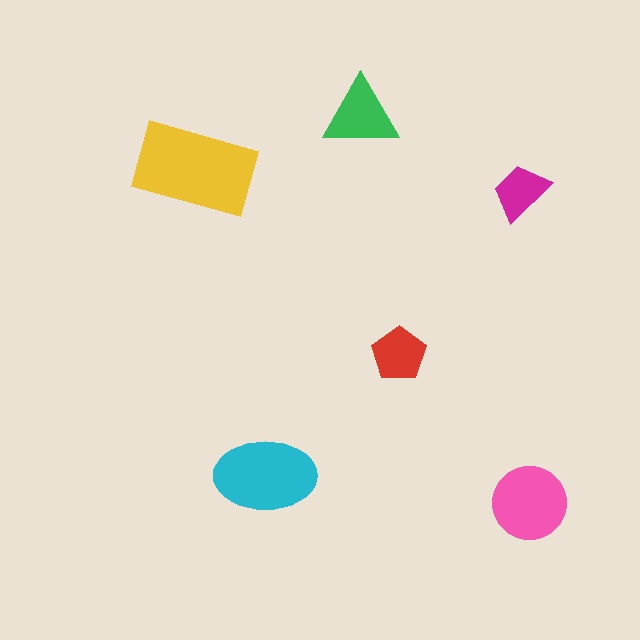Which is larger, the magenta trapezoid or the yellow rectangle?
The yellow rectangle.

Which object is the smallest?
The magenta trapezoid.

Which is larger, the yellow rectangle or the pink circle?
The yellow rectangle.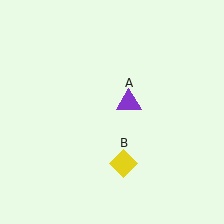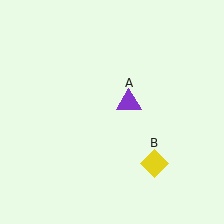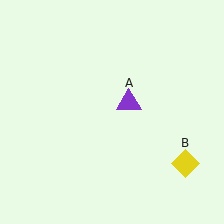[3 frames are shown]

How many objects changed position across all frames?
1 object changed position: yellow diamond (object B).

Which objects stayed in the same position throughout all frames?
Purple triangle (object A) remained stationary.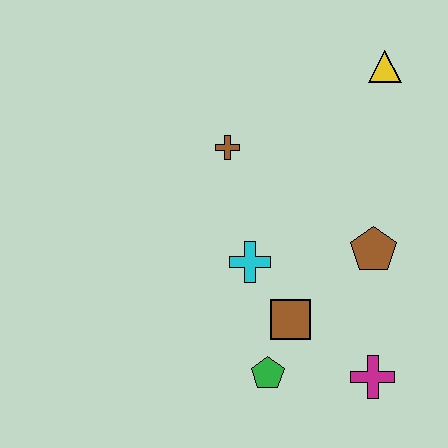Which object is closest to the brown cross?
The cyan cross is closest to the brown cross.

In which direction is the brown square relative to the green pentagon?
The brown square is above the green pentagon.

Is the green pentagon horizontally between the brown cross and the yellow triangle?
Yes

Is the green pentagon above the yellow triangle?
No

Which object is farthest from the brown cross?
The magenta cross is farthest from the brown cross.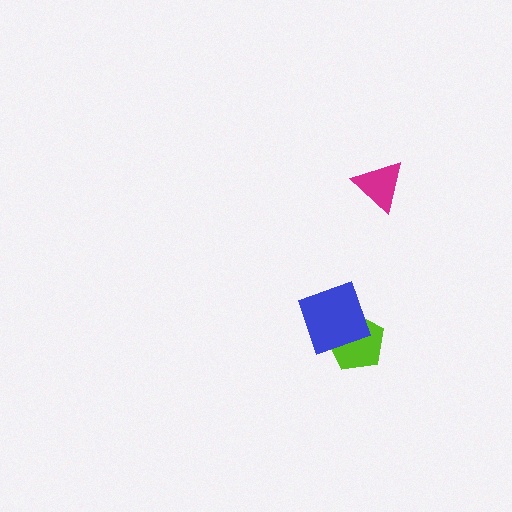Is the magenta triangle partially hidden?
No, no other shape covers it.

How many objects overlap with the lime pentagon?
1 object overlaps with the lime pentagon.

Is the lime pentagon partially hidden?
Yes, it is partially covered by another shape.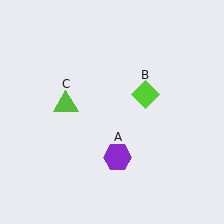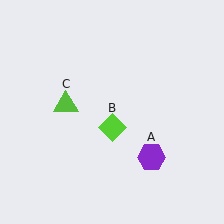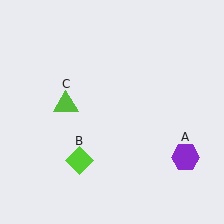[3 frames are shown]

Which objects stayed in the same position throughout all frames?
Lime triangle (object C) remained stationary.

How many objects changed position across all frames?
2 objects changed position: purple hexagon (object A), lime diamond (object B).